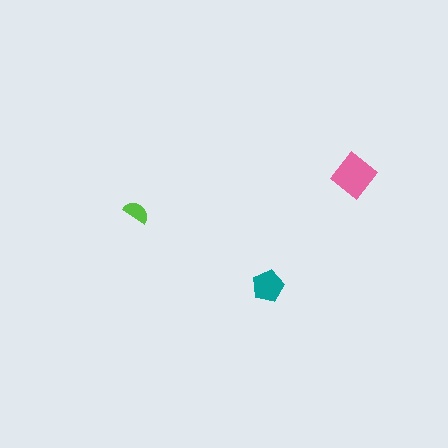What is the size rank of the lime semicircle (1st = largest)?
3rd.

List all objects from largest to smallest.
The pink diamond, the teal pentagon, the lime semicircle.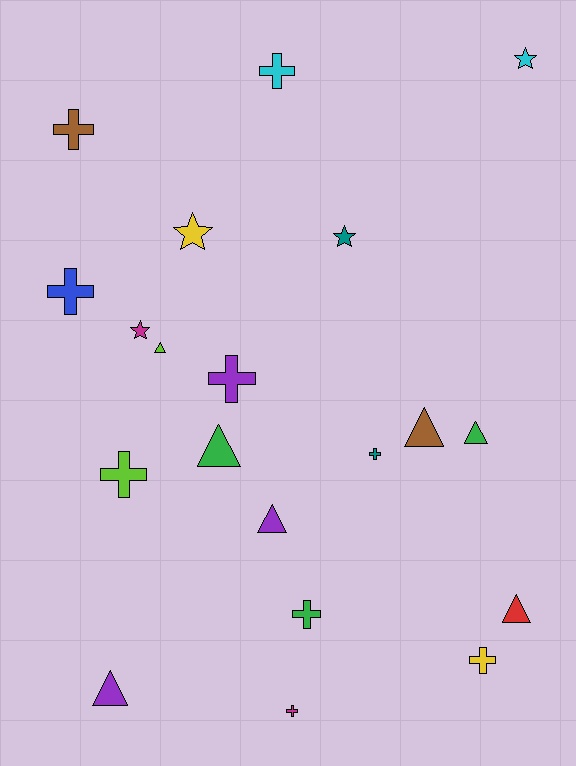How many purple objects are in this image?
There are 3 purple objects.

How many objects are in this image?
There are 20 objects.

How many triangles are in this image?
There are 7 triangles.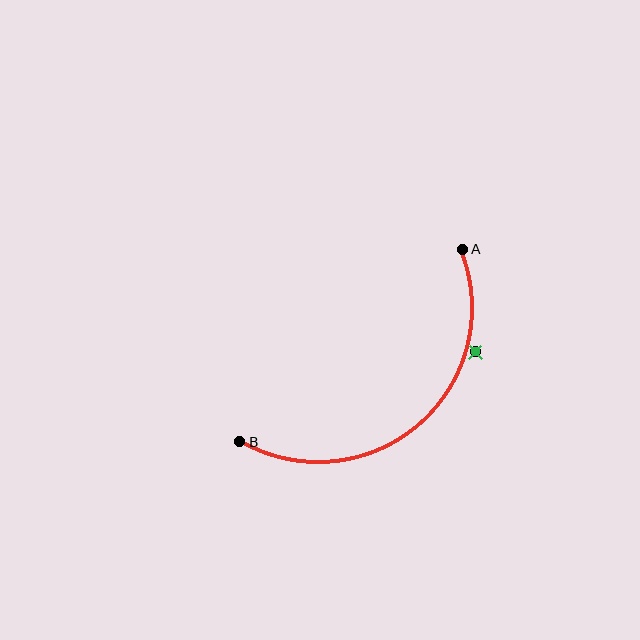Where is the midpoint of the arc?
The arc midpoint is the point on the curve farthest from the straight line joining A and B. It sits below and to the right of that line.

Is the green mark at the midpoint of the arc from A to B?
No — the green mark does not lie on the arc at all. It sits slightly outside the curve.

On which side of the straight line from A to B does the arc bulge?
The arc bulges below and to the right of the straight line connecting A and B.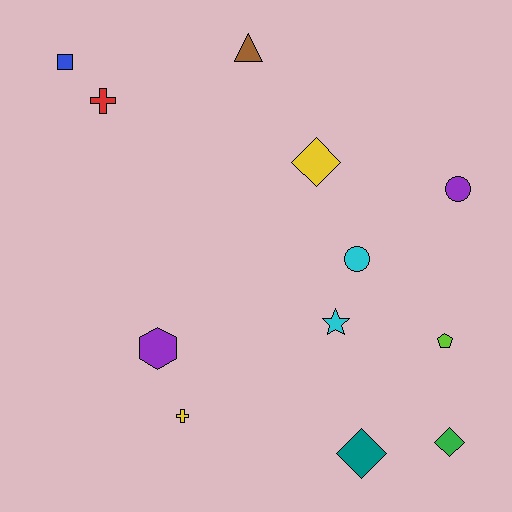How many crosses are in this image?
There are 2 crosses.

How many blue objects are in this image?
There is 1 blue object.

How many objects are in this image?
There are 12 objects.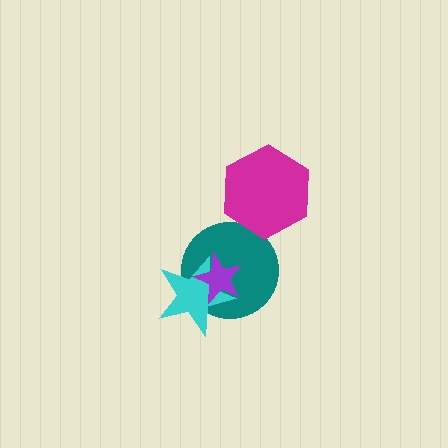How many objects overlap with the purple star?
2 objects overlap with the purple star.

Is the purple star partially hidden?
No, no other shape covers it.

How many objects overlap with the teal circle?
2 objects overlap with the teal circle.